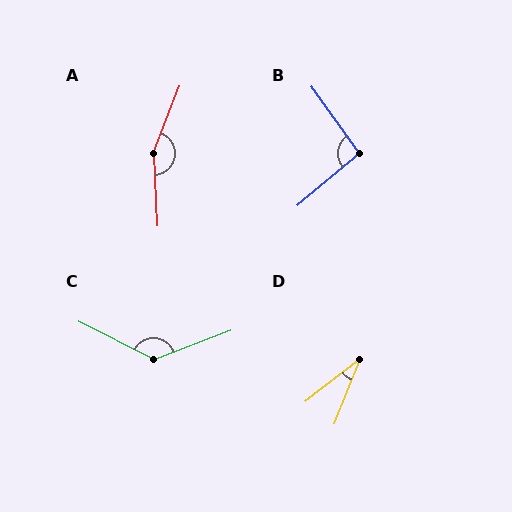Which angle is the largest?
A, at approximately 155 degrees.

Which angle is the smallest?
D, at approximately 31 degrees.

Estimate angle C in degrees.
Approximately 132 degrees.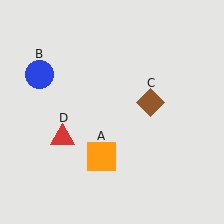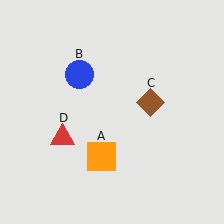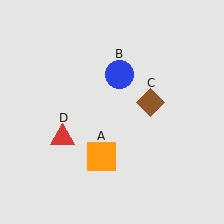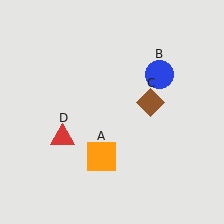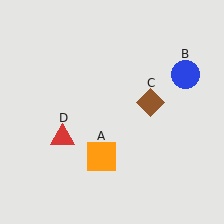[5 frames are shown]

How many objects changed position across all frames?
1 object changed position: blue circle (object B).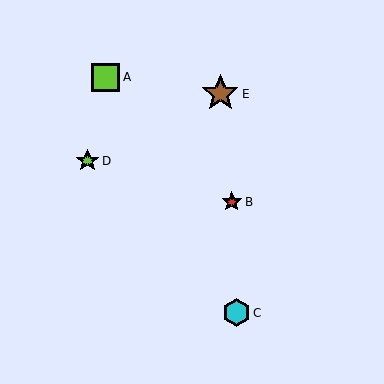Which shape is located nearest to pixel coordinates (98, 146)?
The lime star (labeled D) at (87, 161) is nearest to that location.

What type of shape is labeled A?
Shape A is a lime square.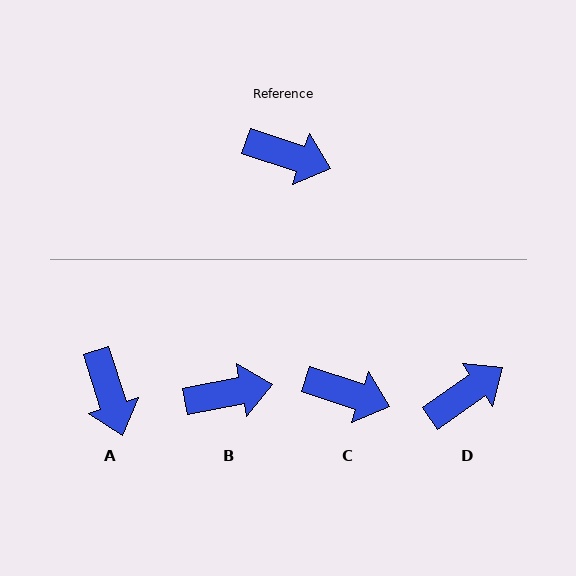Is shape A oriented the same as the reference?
No, it is off by about 54 degrees.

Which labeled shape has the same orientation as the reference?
C.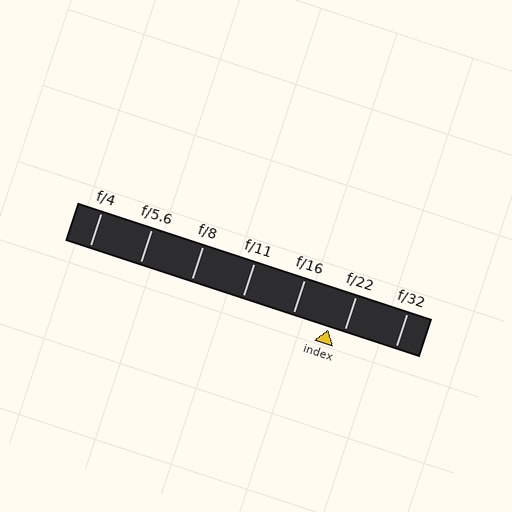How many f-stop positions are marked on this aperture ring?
There are 7 f-stop positions marked.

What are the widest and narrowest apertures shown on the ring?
The widest aperture shown is f/4 and the narrowest is f/32.